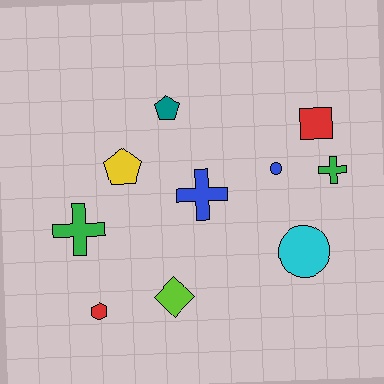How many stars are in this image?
There are no stars.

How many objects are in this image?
There are 10 objects.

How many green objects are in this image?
There are 2 green objects.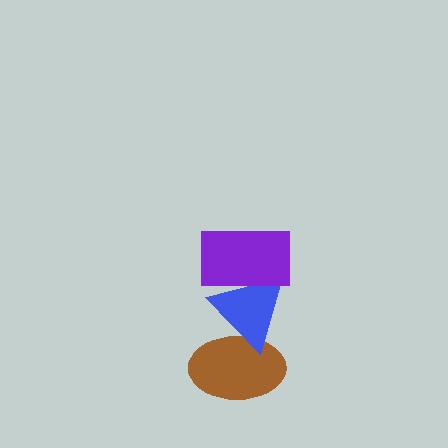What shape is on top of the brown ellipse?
The blue triangle is on top of the brown ellipse.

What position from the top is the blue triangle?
The blue triangle is 2nd from the top.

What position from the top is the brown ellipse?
The brown ellipse is 3rd from the top.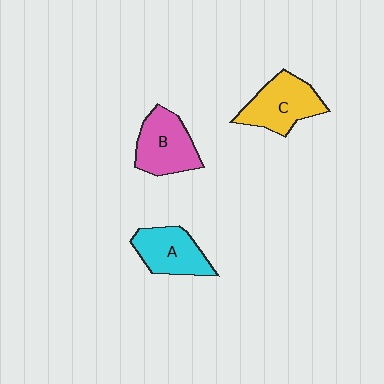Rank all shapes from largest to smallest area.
From largest to smallest: C (yellow), B (pink), A (cyan).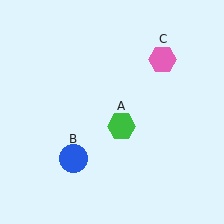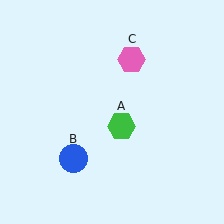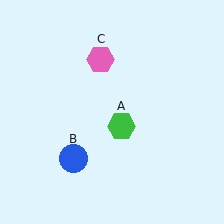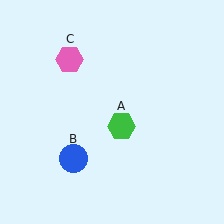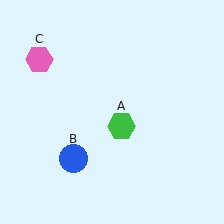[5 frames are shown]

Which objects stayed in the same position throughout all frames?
Green hexagon (object A) and blue circle (object B) remained stationary.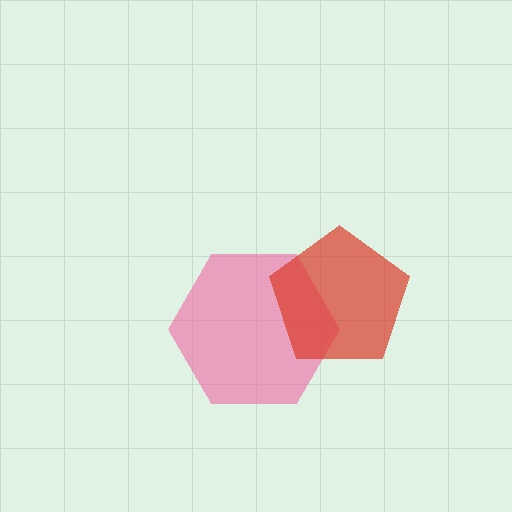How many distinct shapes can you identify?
There are 2 distinct shapes: a pink hexagon, a red pentagon.